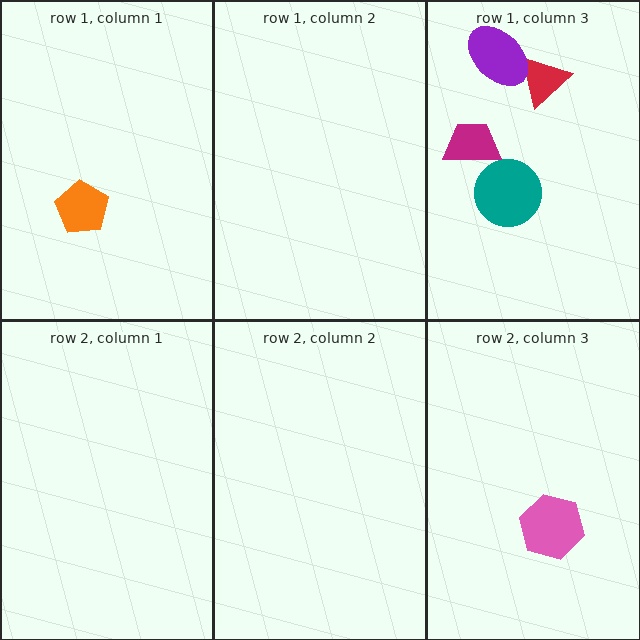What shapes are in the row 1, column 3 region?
The red triangle, the magenta trapezoid, the teal circle, the purple ellipse.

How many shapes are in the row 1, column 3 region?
4.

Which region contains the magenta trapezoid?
The row 1, column 3 region.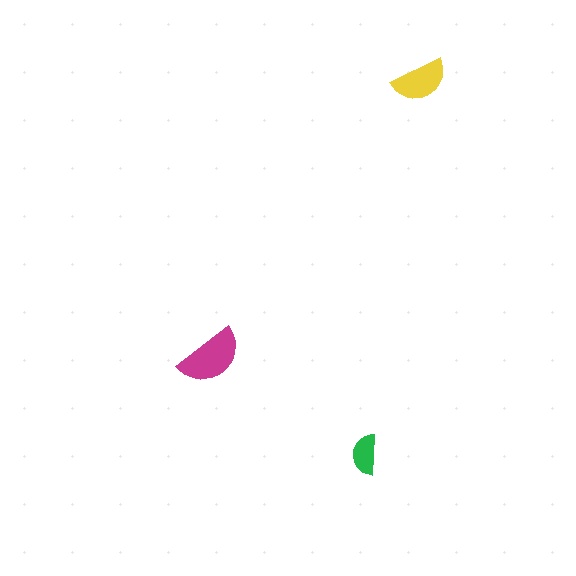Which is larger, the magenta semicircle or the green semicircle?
The magenta one.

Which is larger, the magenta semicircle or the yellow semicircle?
The magenta one.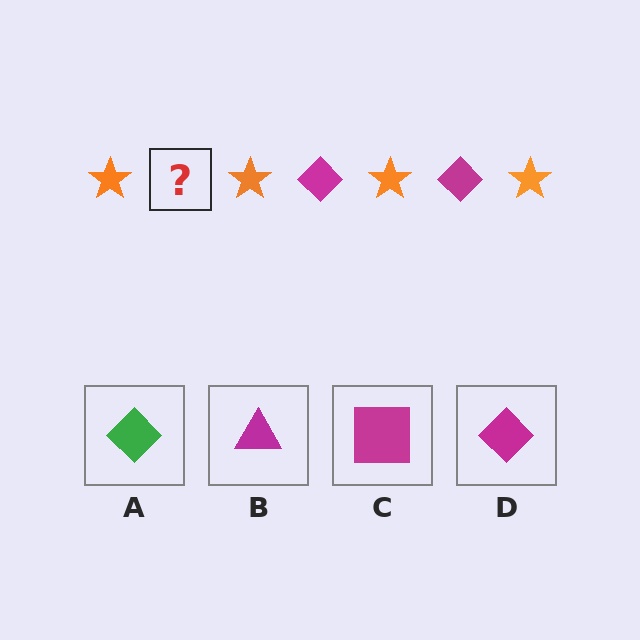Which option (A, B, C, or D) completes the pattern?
D.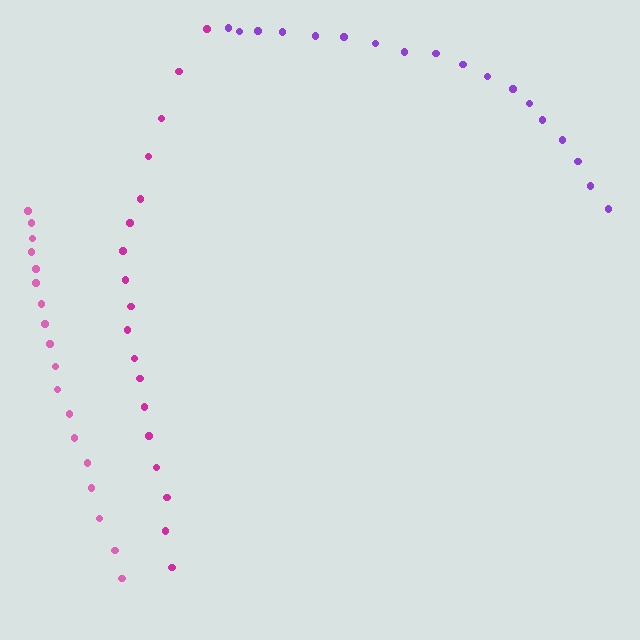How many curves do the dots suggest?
There are 3 distinct paths.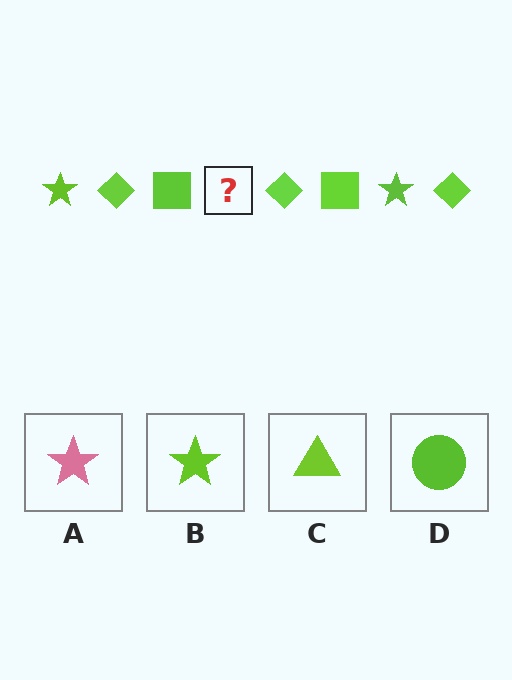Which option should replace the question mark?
Option B.